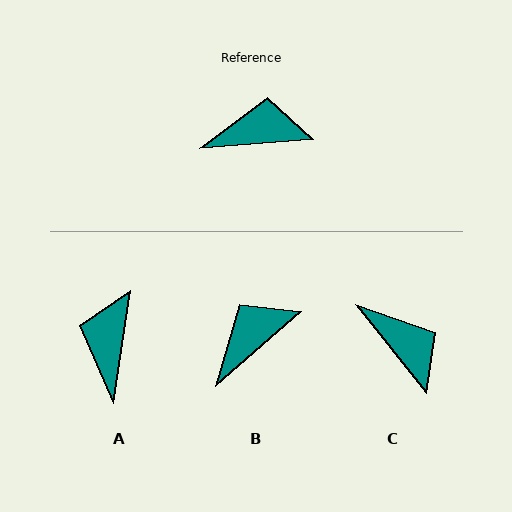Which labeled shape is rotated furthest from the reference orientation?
A, about 76 degrees away.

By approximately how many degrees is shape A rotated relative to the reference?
Approximately 76 degrees counter-clockwise.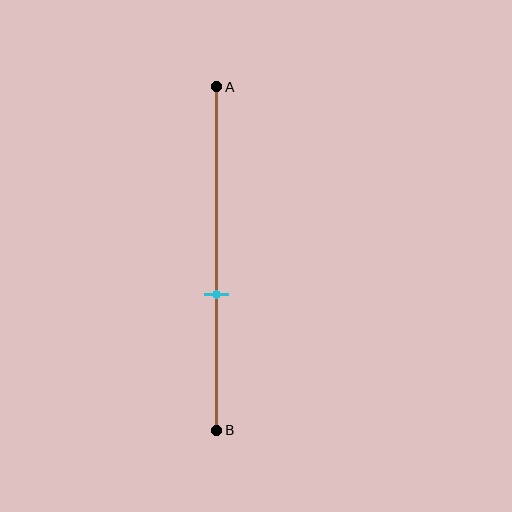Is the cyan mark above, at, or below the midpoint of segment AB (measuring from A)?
The cyan mark is below the midpoint of segment AB.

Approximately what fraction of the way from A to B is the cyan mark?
The cyan mark is approximately 60% of the way from A to B.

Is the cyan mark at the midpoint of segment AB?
No, the mark is at about 60% from A, not at the 50% midpoint.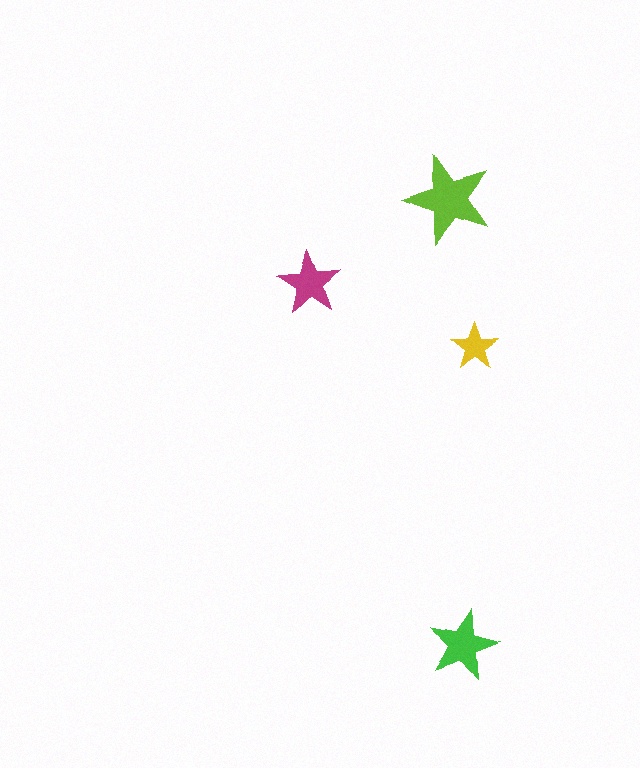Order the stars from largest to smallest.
the lime one, the green one, the magenta one, the yellow one.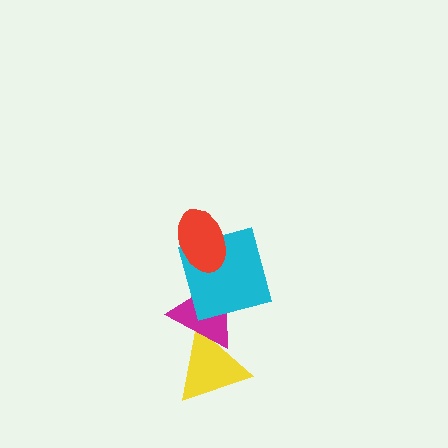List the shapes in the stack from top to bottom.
From top to bottom: the red ellipse, the cyan square, the magenta triangle, the yellow triangle.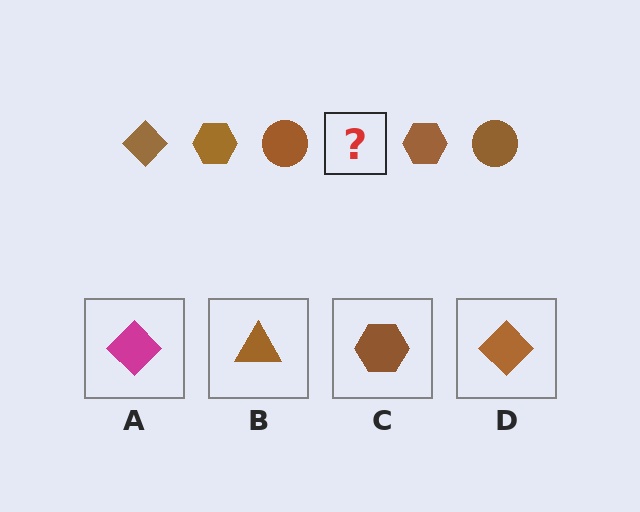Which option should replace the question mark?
Option D.